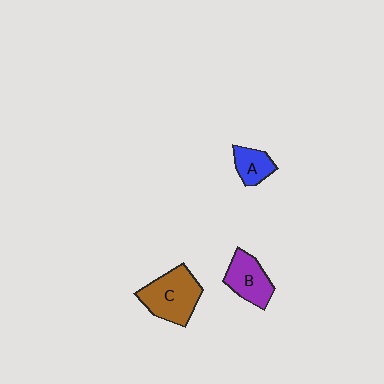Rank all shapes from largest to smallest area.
From largest to smallest: C (brown), B (purple), A (blue).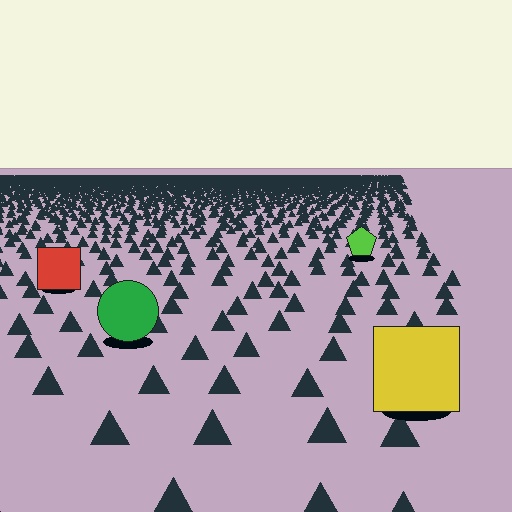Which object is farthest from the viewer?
The lime pentagon is farthest from the viewer. It appears smaller and the ground texture around it is denser.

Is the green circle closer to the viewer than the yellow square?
No. The yellow square is closer — you can tell from the texture gradient: the ground texture is coarser near it.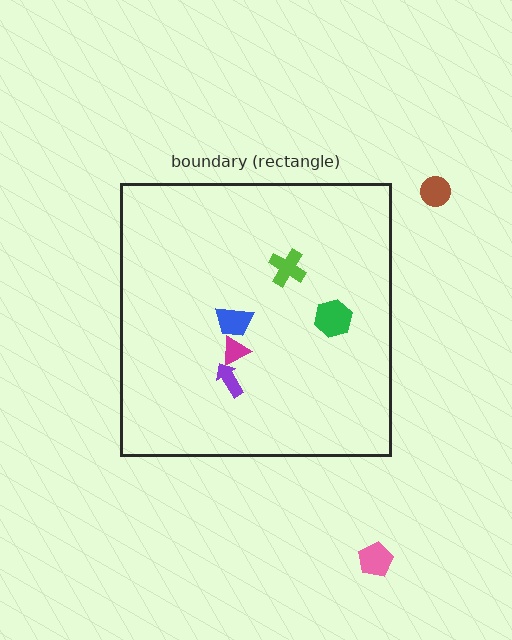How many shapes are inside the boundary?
5 inside, 2 outside.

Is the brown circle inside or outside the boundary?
Outside.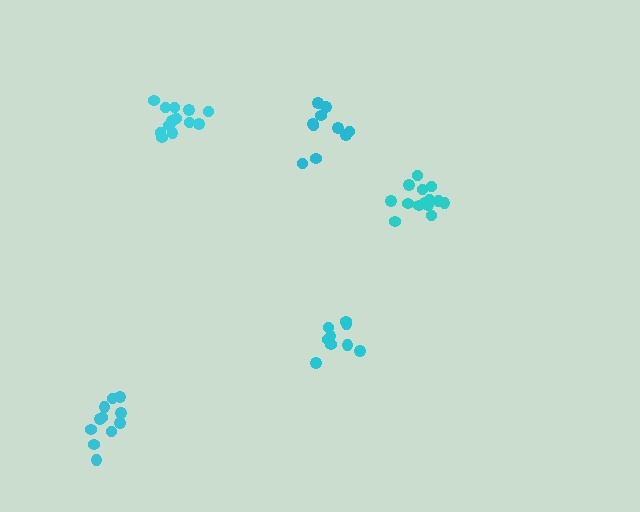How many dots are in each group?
Group 1: 14 dots, Group 2: 15 dots, Group 3: 10 dots, Group 4: 11 dots, Group 5: 9 dots (59 total).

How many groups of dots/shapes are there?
There are 5 groups.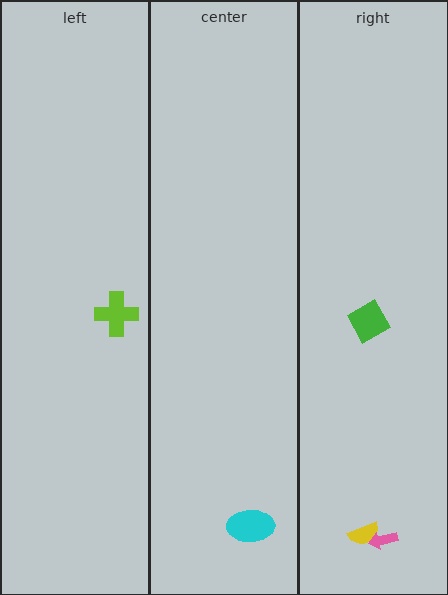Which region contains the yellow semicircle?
The right region.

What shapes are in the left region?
The lime cross.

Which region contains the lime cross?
The left region.